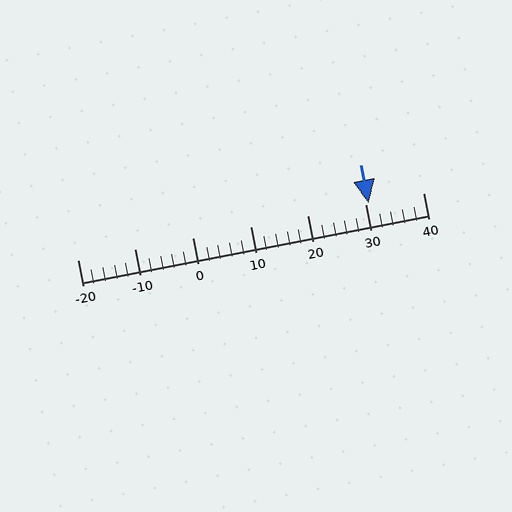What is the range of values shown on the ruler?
The ruler shows values from -20 to 40.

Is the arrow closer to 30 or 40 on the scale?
The arrow is closer to 30.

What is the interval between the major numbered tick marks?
The major tick marks are spaced 10 units apart.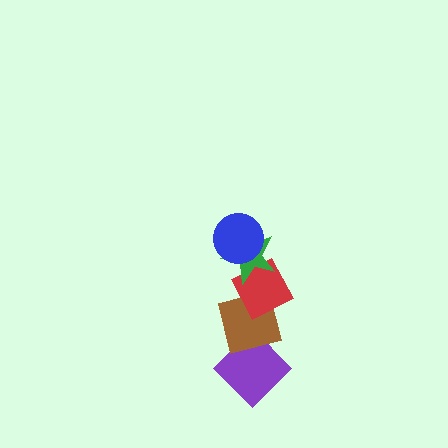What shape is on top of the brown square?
The red diamond is on top of the brown square.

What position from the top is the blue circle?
The blue circle is 1st from the top.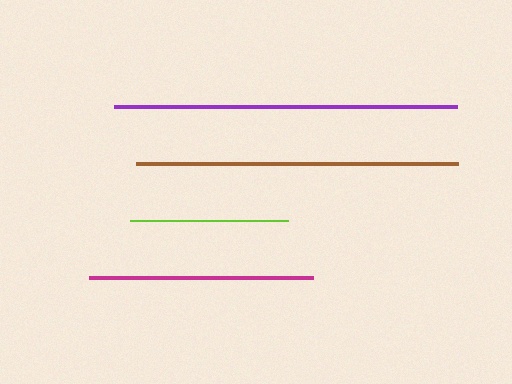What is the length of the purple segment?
The purple segment is approximately 343 pixels long.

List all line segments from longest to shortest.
From longest to shortest: purple, brown, magenta, lime.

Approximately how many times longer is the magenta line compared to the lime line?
The magenta line is approximately 1.4 times the length of the lime line.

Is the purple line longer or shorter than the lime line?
The purple line is longer than the lime line.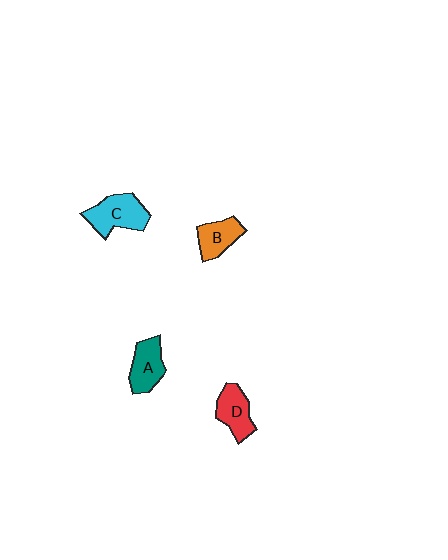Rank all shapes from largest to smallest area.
From largest to smallest: C (cyan), D (red), A (teal), B (orange).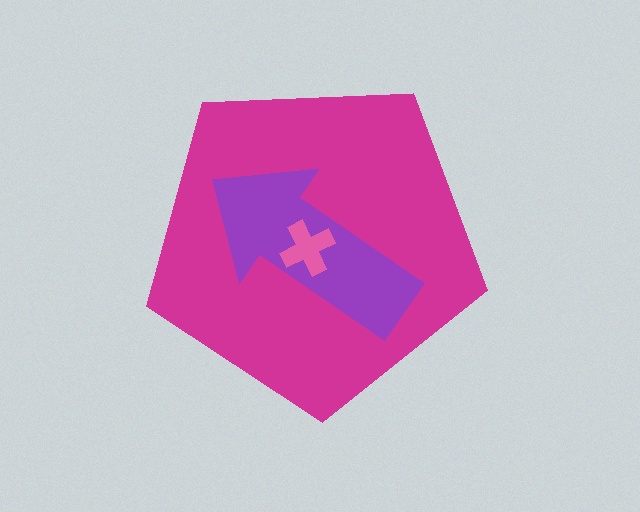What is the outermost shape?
The magenta pentagon.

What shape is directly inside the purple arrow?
The pink cross.